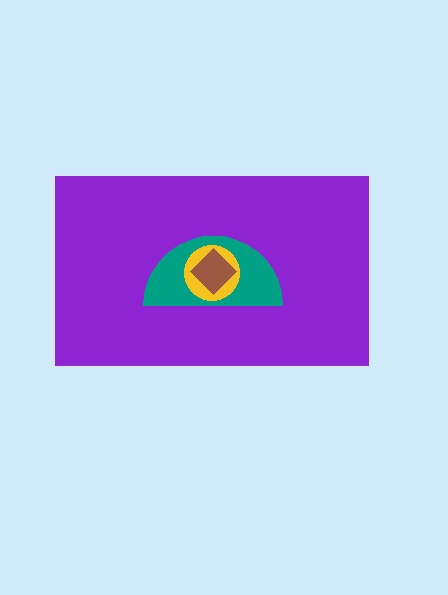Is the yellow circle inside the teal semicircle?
Yes.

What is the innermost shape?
The brown diamond.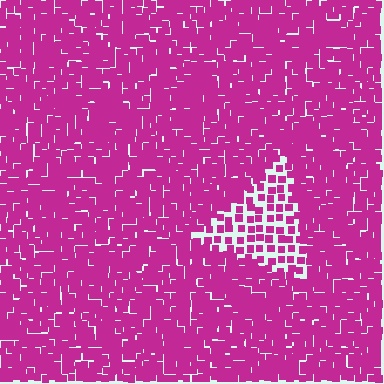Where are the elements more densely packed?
The elements are more densely packed outside the triangle boundary.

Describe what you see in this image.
The image contains small magenta elements arranged at two different densities. A triangle-shaped region is visible where the elements are less densely packed than the surrounding area.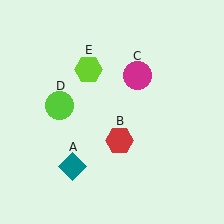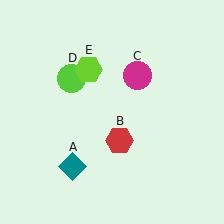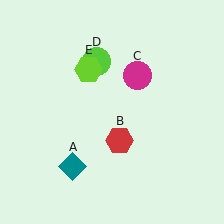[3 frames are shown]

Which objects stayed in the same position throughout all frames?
Teal diamond (object A) and red hexagon (object B) and magenta circle (object C) and lime hexagon (object E) remained stationary.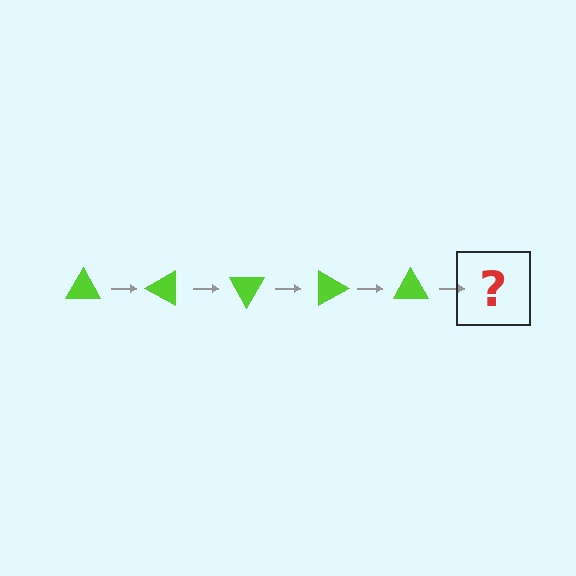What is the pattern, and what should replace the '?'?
The pattern is that the triangle rotates 30 degrees each step. The '?' should be a lime triangle rotated 150 degrees.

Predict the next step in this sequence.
The next step is a lime triangle rotated 150 degrees.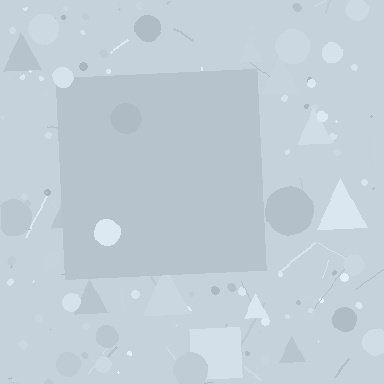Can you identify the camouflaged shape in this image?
The camouflaged shape is a square.